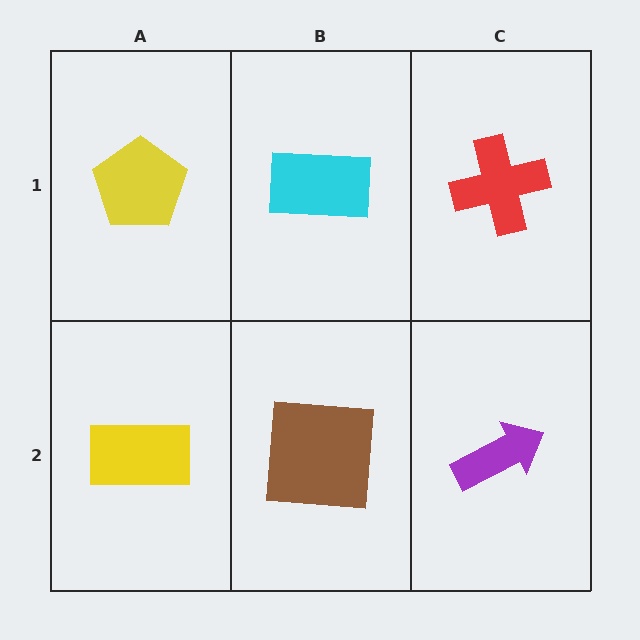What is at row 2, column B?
A brown square.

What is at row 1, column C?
A red cross.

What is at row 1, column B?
A cyan rectangle.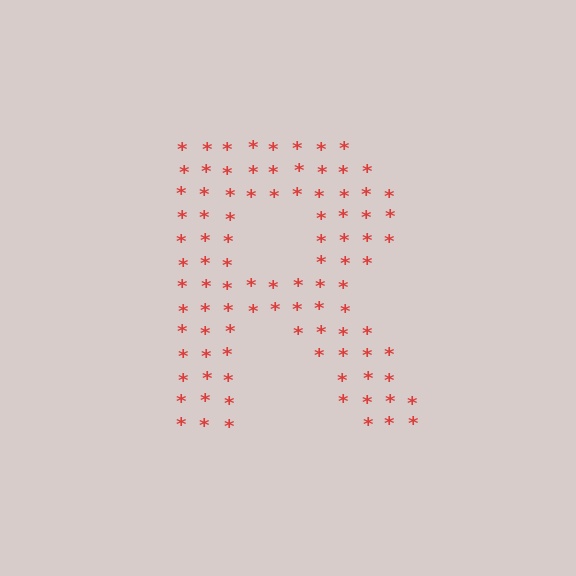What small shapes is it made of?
It is made of small asterisks.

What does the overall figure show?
The overall figure shows the letter R.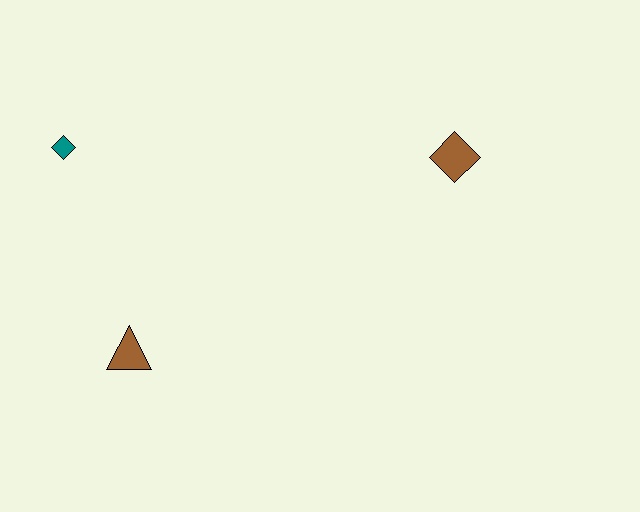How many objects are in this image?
There are 3 objects.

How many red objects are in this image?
There are no red objects.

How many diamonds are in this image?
There are 2 diamonds.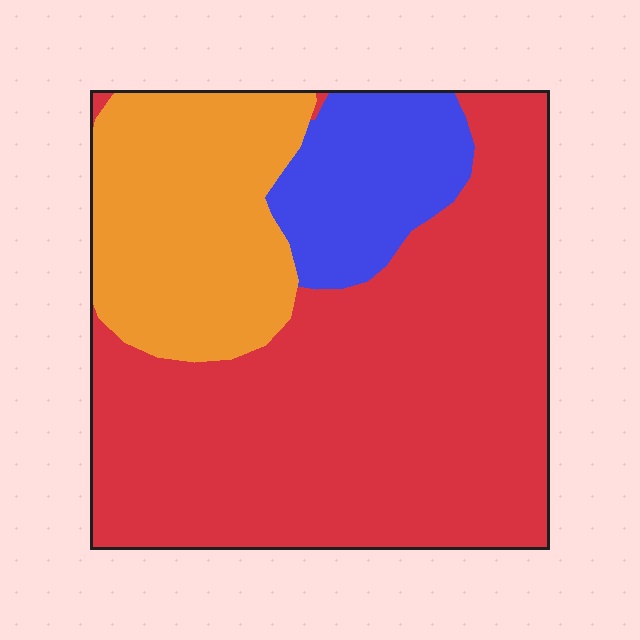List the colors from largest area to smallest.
From largest to smallest: red, orange, blue.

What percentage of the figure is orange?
Orange covers about 25% of the figure.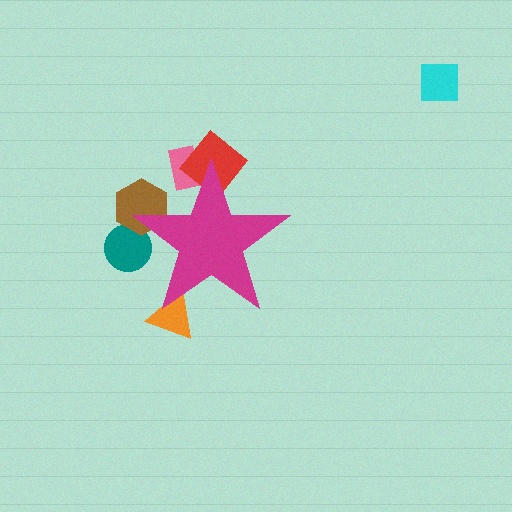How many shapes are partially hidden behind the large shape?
5 shapes are partially hidden.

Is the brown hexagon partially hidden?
Yes, the brown hexagon is partially hidden behind the magenta star.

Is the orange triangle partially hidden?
Yes, the orange triangle is partially hidden behind the magenta star.